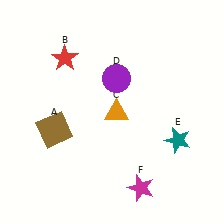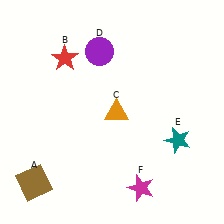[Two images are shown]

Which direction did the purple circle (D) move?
The purple circle (D) moved up.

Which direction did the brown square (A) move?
The brown square (A) moved down.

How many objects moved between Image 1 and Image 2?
2 objects moved between the two images.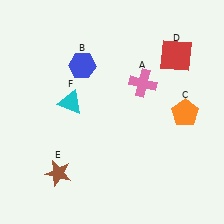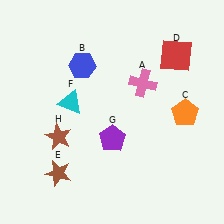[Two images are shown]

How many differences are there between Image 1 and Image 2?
There are 2 differences between the two images.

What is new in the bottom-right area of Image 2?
A purple pentagon (G) was added in the bottom-right area of Image 2.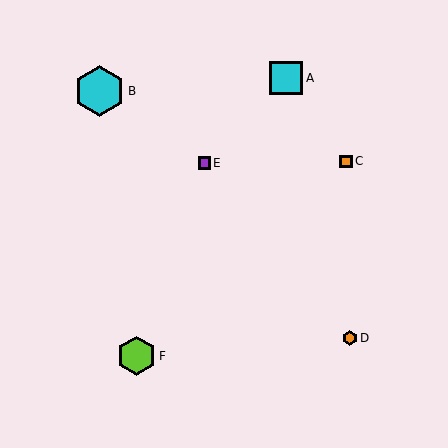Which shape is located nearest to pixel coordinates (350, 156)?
The orange square (labeled C) at (346, 161) is nearest to that location.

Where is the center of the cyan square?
The center of the cyan square is at (286, 78).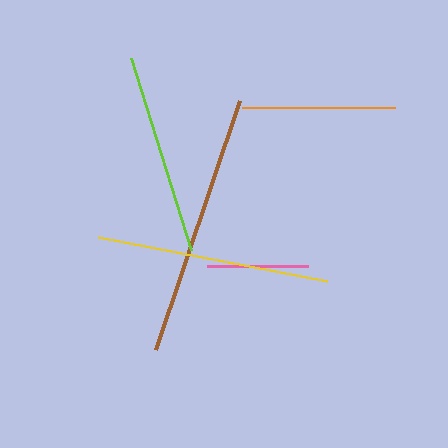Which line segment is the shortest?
The pink line is the shortest at approximately 101 pixels.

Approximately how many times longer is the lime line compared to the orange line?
The lime line is approximately 1.3 times the length of the orange line.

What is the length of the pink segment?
The pink segment is approximately 101 pixels long.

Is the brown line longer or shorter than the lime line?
The brown line is longer than the lime line.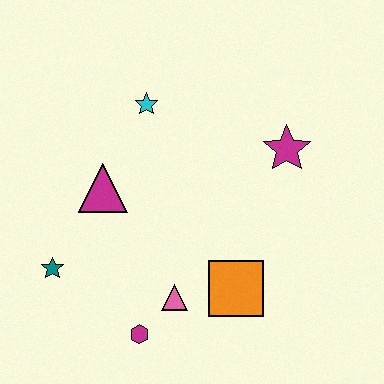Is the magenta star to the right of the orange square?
Yes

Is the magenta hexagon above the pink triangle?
No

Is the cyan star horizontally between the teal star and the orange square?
Yes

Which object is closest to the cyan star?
The magenta triangle is closest to the cyan star.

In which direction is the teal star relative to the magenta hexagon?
The teal star is to the left of the magenta hexagon.